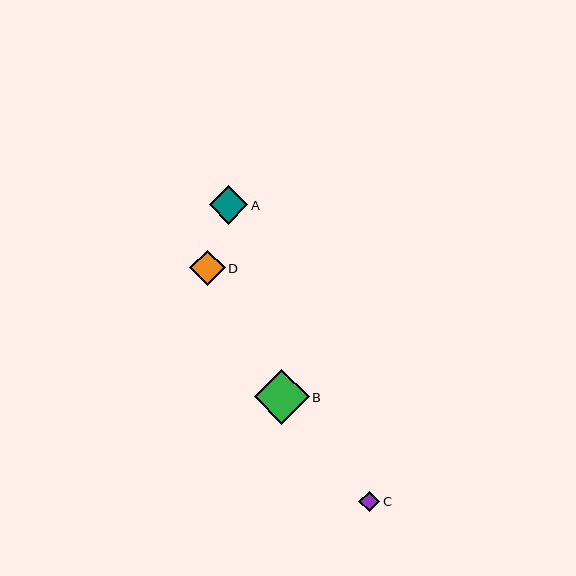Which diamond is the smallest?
Diamond C is the smallest with a size of approximately 21 pixels.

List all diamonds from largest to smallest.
From largest to smallest: B, A, D, C.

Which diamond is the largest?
Diamond B is the largest with a size of approximately 55 pixels.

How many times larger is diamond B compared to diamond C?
Diamond B is approximately 2.7 times the size of diamond C.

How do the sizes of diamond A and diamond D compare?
Diamond A and diamond D are approximately the same size.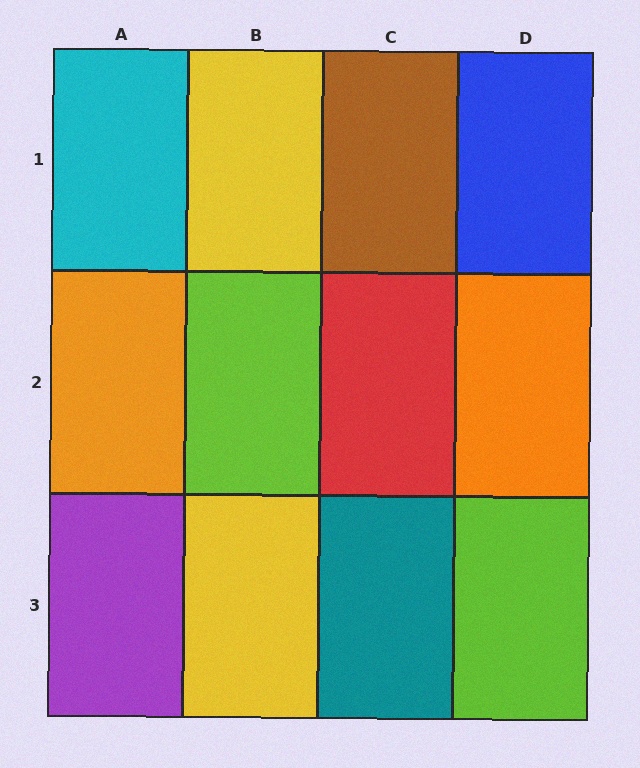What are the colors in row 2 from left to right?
Orange, lime, red, orange.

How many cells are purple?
1 cell is purple.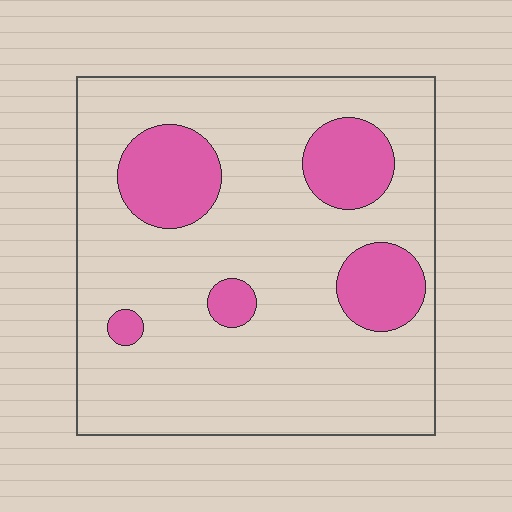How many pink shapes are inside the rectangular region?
5.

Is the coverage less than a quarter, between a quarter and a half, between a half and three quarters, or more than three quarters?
Less than a quarter.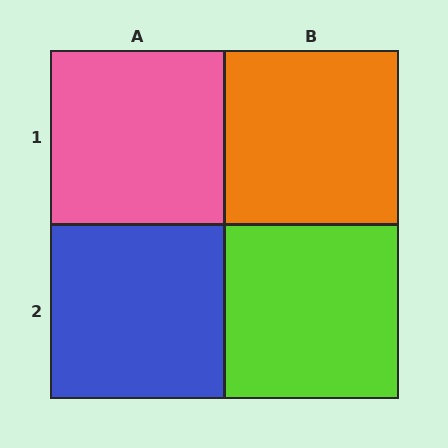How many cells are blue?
1 cell is blue.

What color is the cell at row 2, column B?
Lime.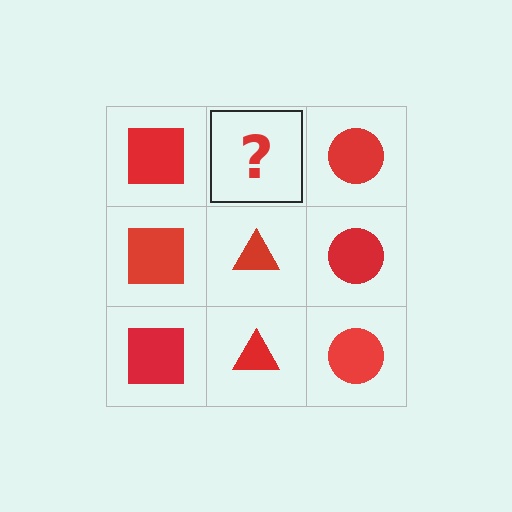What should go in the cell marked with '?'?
The missing cell should contain a red triangle.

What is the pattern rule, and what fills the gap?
The rule is that each column has a consistent shape. The gap should be filled with a red triangle.